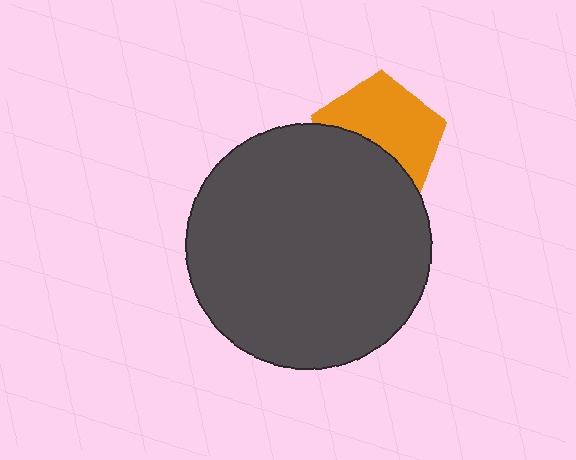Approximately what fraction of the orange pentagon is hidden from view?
Roughly 42% of the orange pentagon is hidden behind the dark gray circle.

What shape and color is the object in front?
The object in front is a dark gray circle.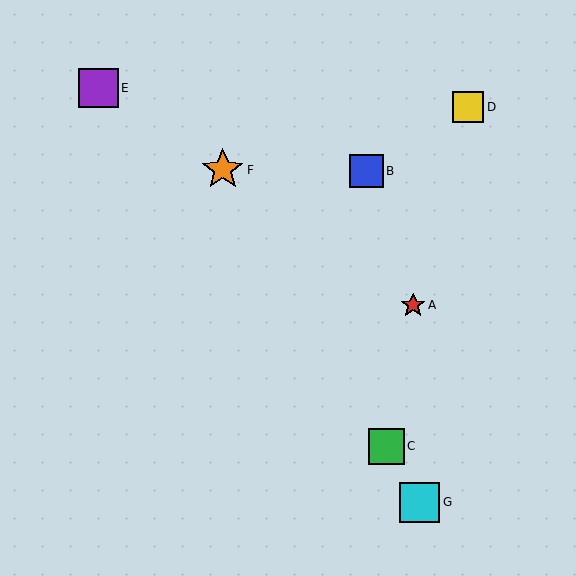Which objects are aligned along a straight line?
Objects C, F, G are aligned along a straight line.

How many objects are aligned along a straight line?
3 objects (C, F, G) are aligned along a straight line.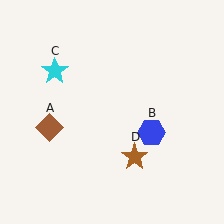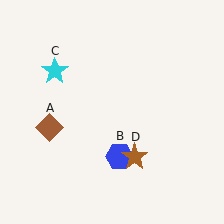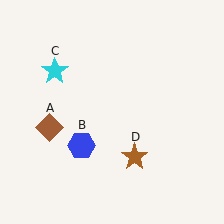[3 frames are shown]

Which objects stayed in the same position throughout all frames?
Brown diamond (object A) and cyan star (object C) and brown star (object D) remained stationary.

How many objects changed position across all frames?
1 object changed position: blue hexagon (object B).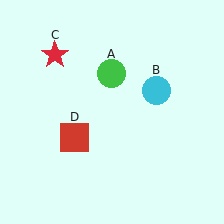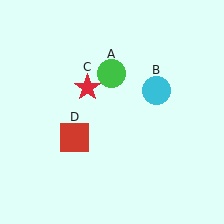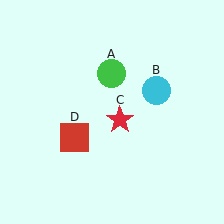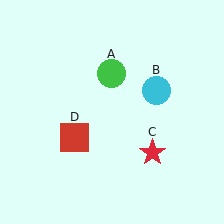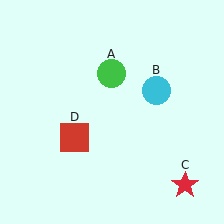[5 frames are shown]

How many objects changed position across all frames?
1 object changed position: red star (object C).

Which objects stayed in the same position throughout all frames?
Green circle (object A) and cyan circle (object B) and red square (object D) remained stationary.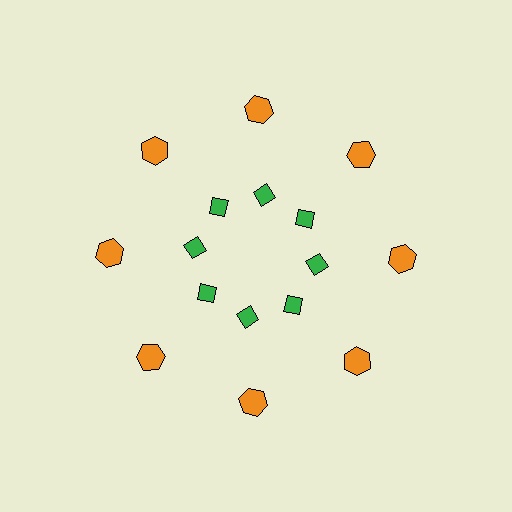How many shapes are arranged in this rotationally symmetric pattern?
There are 16 shapes, arranged in 8 groups of 2.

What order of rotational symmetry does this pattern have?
This pattern has 8-fold rotational symmetry.